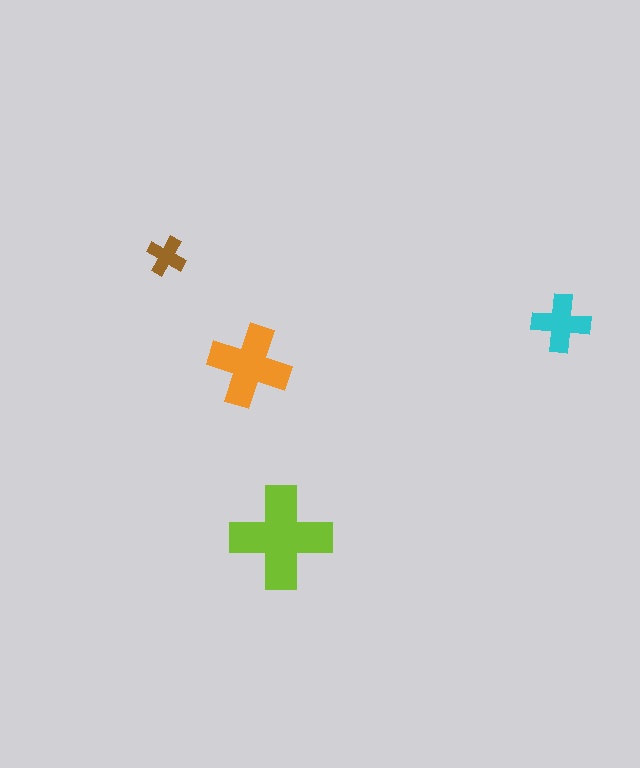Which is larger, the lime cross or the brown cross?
The lime one.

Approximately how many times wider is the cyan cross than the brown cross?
About 1.5 times wider.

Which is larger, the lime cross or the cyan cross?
The lime one.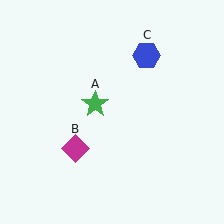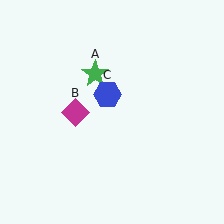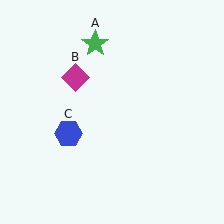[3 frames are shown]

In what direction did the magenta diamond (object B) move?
The magenta diamond (object B) moved up.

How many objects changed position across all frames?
3 objects changed position: green star (object A), magenta diamond (object B), blue hexagon (object C).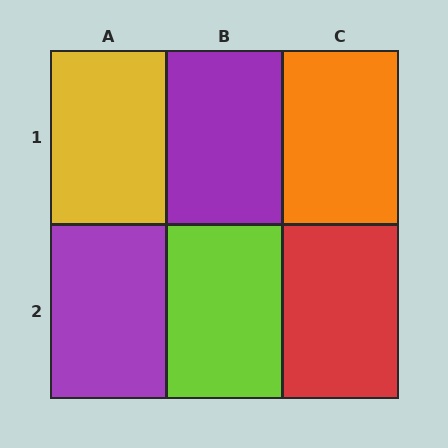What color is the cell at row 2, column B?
Lime.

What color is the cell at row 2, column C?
Red.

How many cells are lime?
1 cell is lime.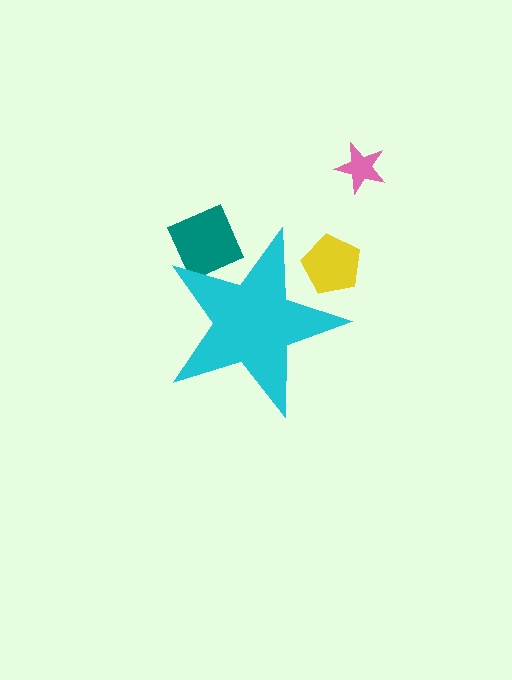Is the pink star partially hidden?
No, the pink star is fully visible.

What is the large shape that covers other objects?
A cyan star.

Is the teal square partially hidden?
Yes, the teal square is partially hidden behind the cyan star.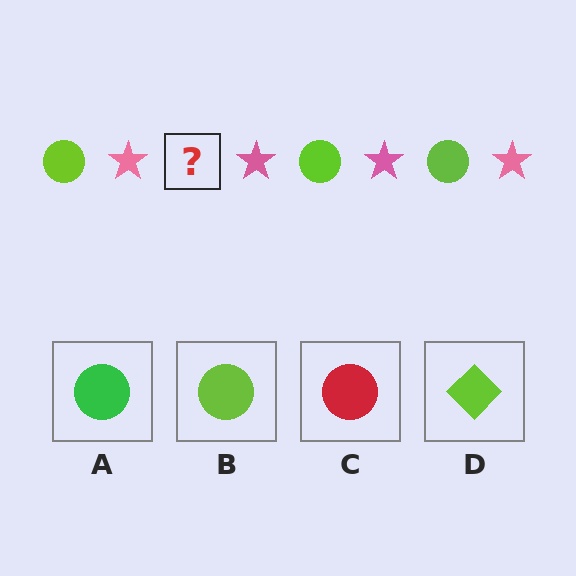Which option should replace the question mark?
Option B.